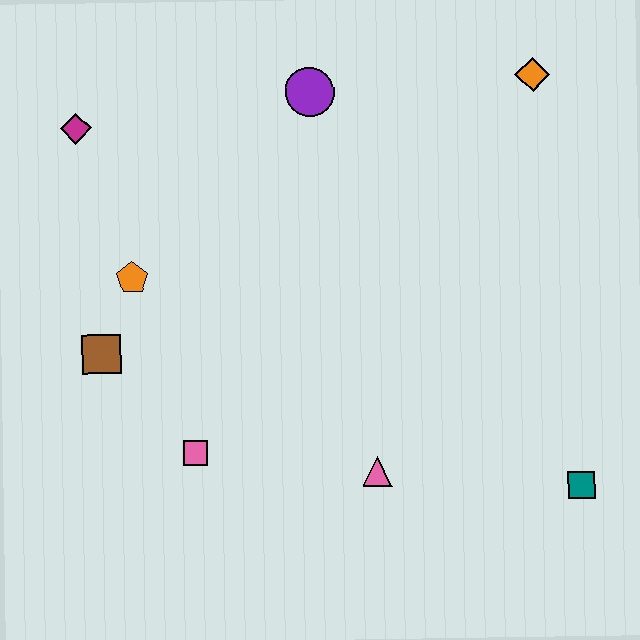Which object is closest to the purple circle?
The orange diamond is closest to the purple circle.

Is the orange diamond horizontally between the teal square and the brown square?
Yes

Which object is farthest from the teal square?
The magenta diamond is farthest from the teal square.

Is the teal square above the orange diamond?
No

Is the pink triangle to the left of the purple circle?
No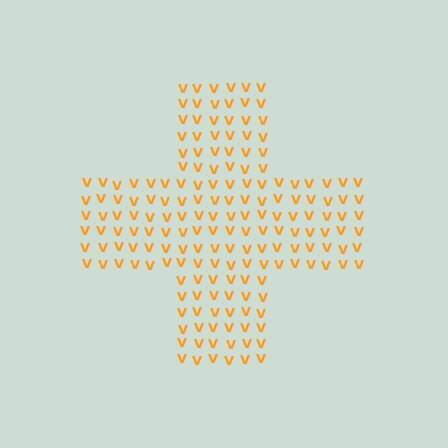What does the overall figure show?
The overall figure shows a cross.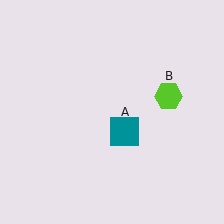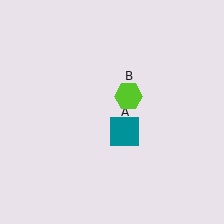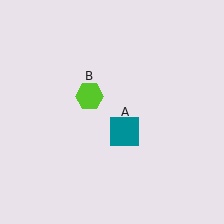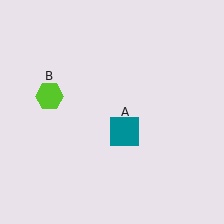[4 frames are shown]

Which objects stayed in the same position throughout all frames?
Teal square (object A) remained stationary.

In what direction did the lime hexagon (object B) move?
The lime hexagon (object B) moved left.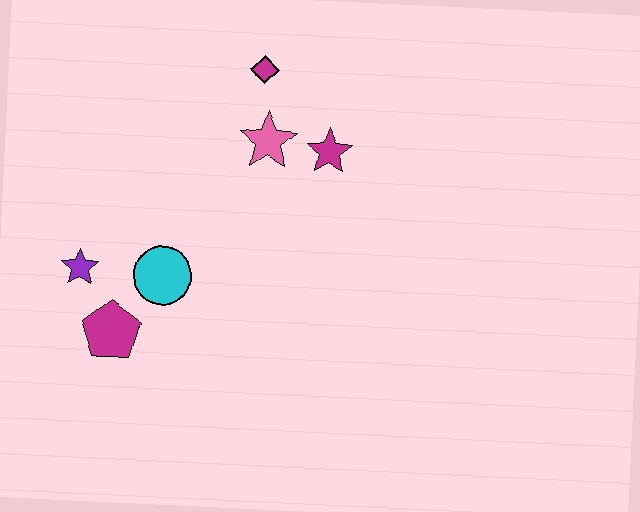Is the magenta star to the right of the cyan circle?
Yes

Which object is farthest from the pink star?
The magenta pentagon is farthest from the pink star.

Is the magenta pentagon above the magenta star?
No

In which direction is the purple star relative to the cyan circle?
The purple star is to the left of the cyan circle.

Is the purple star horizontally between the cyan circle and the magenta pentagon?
No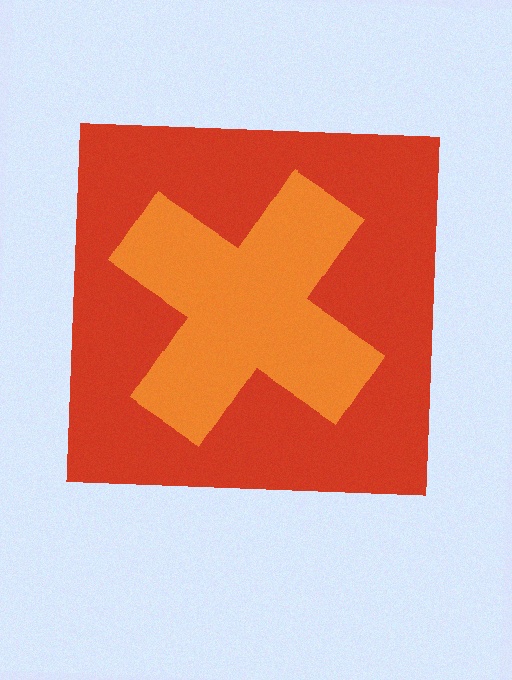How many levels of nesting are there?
2.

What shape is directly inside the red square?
The orange cross.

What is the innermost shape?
The orange cross.